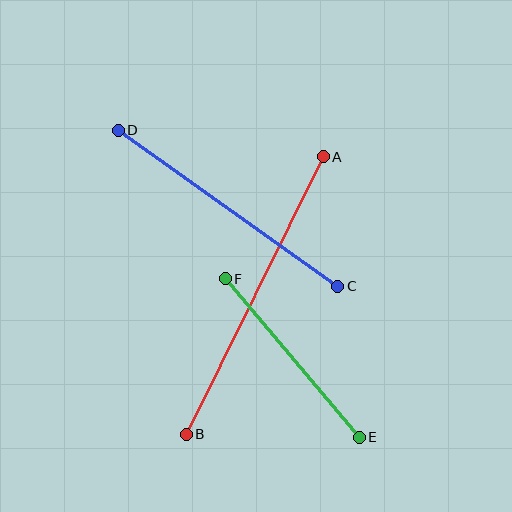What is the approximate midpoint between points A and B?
The midpoint is at approximately (255, 295) pixels.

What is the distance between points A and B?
The distance is approximately 310 pixels.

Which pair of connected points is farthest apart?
Points A and B are farthest apart.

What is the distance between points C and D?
The distance is approximately 269 pixels.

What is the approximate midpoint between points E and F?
The midpoint is at approximately (292, 358) pixels.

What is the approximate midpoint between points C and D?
The midpoint is at approximately (228, 208) pixels.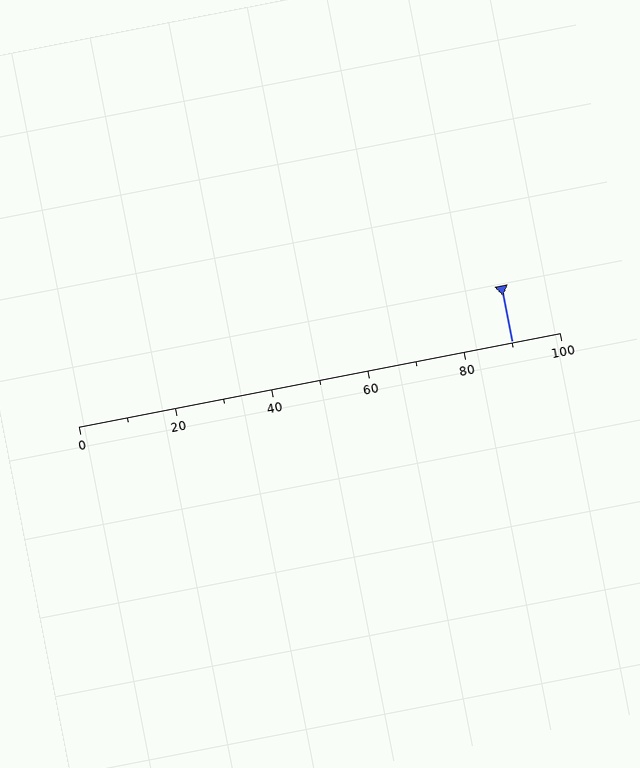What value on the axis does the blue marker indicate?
The marker indicates approximately 90.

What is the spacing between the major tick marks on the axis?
The major ticks are spaced 20 apart.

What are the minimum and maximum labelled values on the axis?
The axis runs from 0 to 100.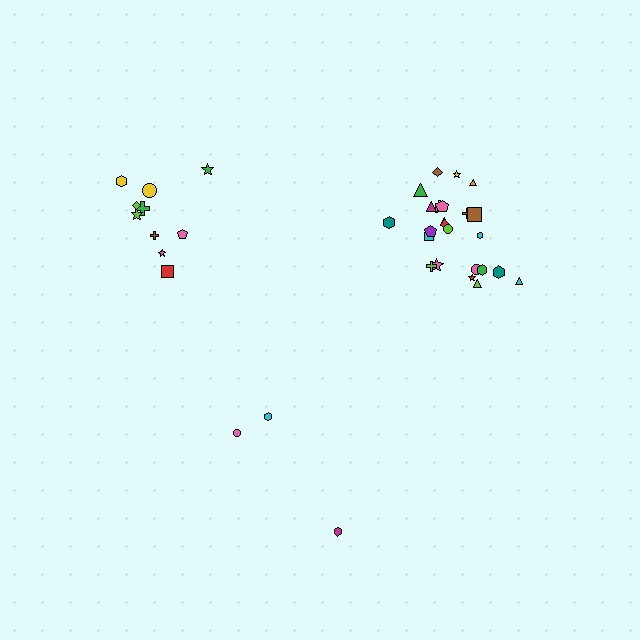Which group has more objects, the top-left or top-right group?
The top-right group.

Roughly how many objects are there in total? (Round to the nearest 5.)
Roughly 40 objects in total.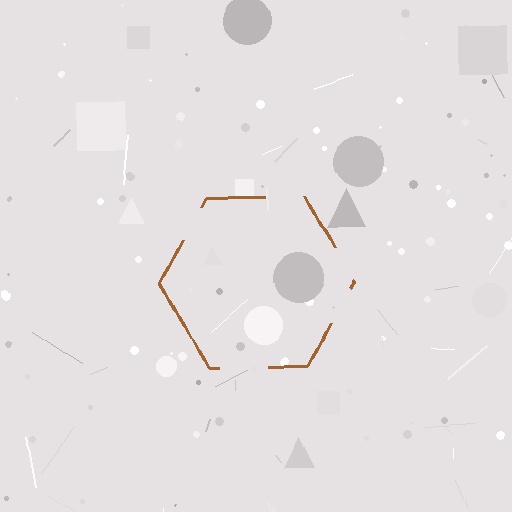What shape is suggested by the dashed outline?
The dashed outline suggests a hexagon.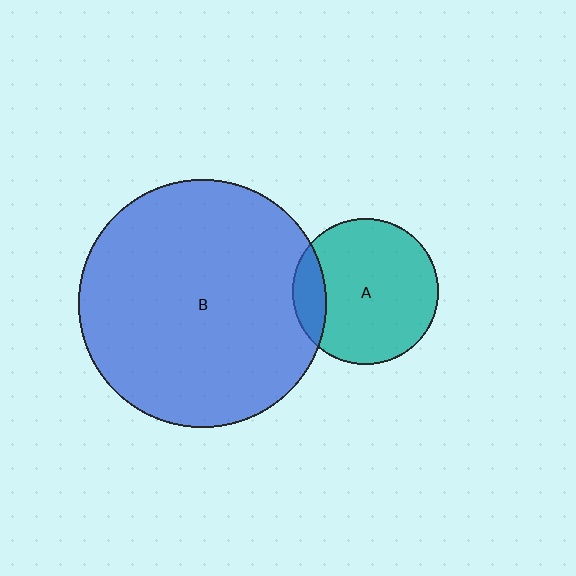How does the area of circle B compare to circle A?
Approximately 2.9 times.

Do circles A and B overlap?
Yes.